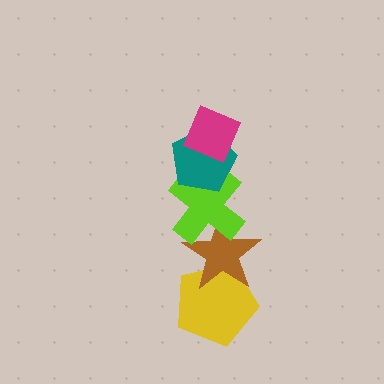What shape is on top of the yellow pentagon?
The brown star is on top of the yellow pentagon.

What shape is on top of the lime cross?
The teal pentagon is on top of the lime cross.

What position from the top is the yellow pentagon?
The yellow pentagon is 5th from the top.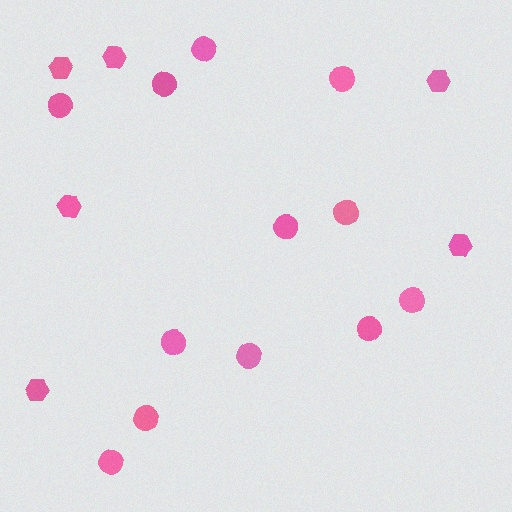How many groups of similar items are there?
There are 2 groups: one group of hexagons (6) and one group of circles (12).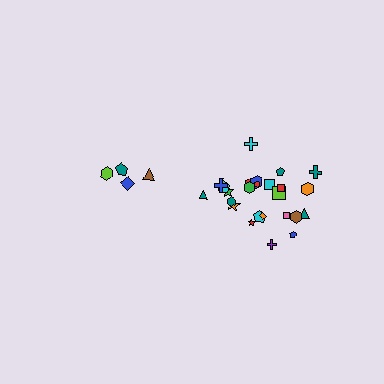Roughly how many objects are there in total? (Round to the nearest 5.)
Roughly 30 objects in total.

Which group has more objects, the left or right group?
The right group.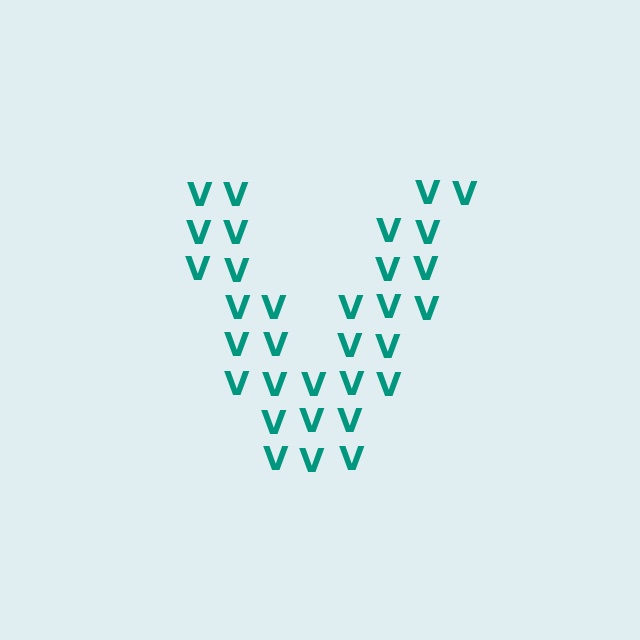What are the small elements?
The small elements are letter V's.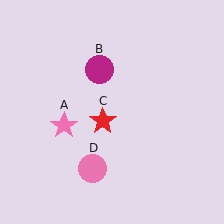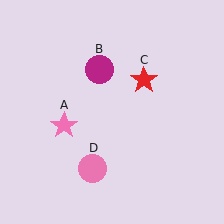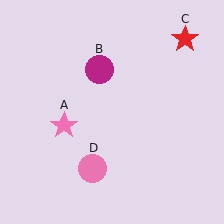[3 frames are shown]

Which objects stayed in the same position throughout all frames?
Pink star (object A) and magenta circle (object B) and pink circle (object D) remained stationary.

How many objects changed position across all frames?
1 object changed position: red star (object C).